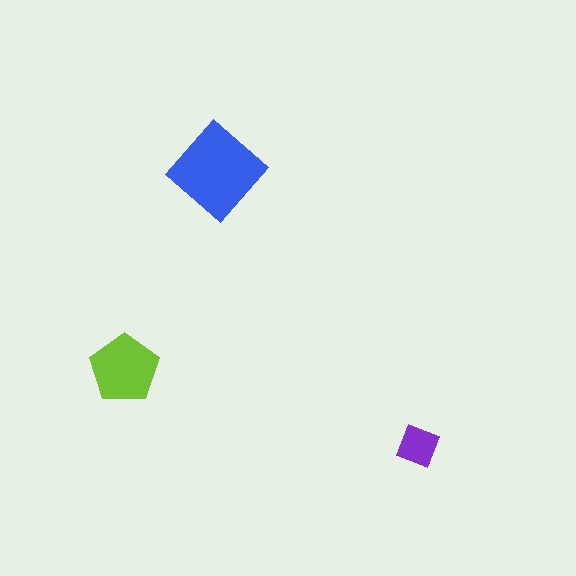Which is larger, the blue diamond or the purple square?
The blue diamond.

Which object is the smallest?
The purple square.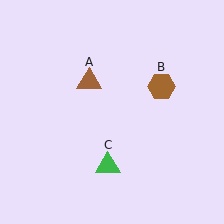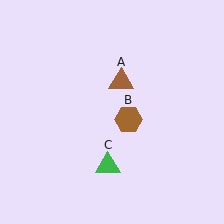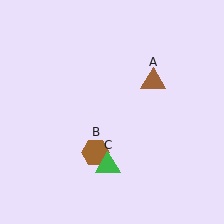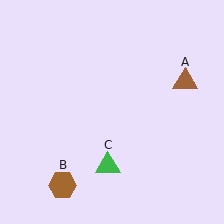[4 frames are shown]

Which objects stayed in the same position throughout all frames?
Green triangle (object C) remained stationary.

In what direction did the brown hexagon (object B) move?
The brown hexagon (object B) moved down and to the left.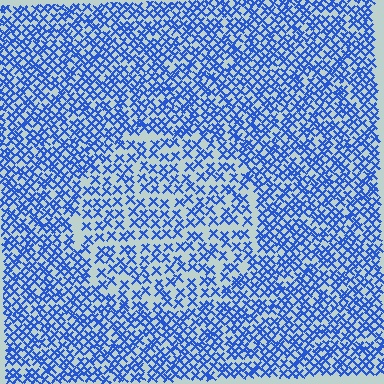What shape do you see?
I see a circle.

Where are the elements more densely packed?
The elements are more densely packed outside the circle boundary.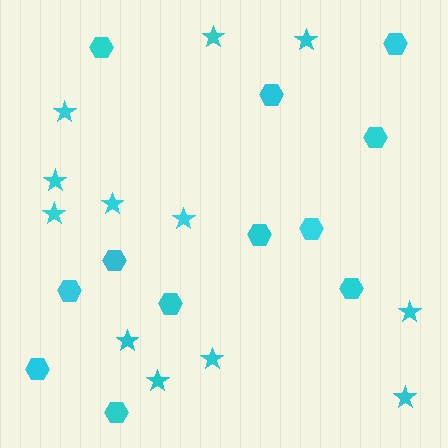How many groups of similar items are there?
There are 2 groups: one group of hexagons (12) and one group of stars (12).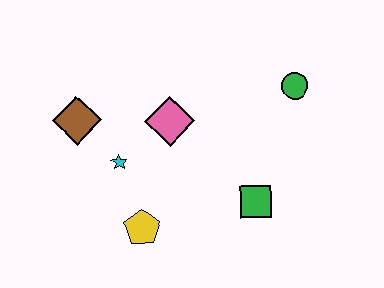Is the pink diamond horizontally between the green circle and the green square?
No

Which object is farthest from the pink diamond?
The green circle is farthest from the pink diamond.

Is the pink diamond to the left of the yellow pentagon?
No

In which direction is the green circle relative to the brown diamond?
The green circle is to the right of the brown diamond.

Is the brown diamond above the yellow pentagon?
Yes